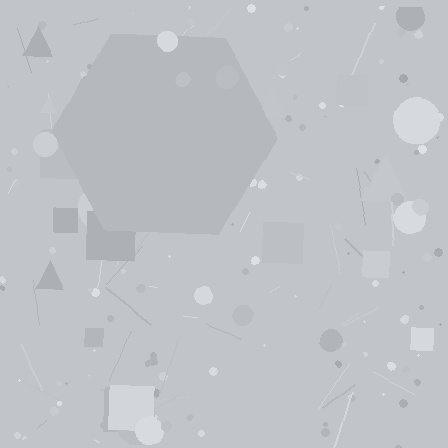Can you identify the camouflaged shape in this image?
The camouflaged shape is a hexagon.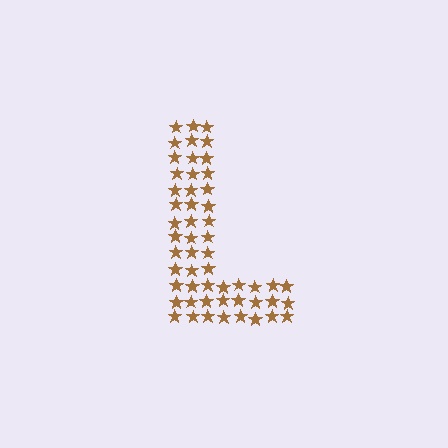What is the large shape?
The large shape is the letter L.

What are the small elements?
The small elements are stars.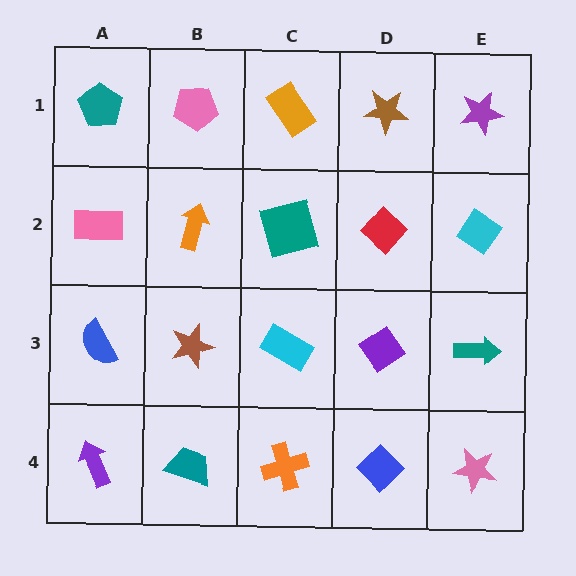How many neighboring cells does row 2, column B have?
4.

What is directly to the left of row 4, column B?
A purple arrow.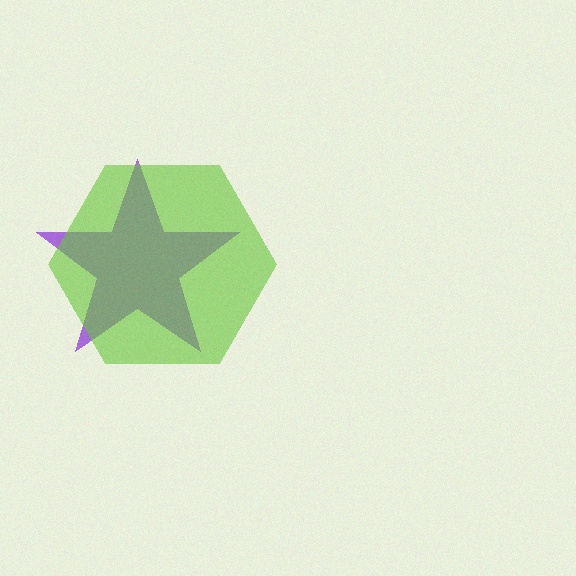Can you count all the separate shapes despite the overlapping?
Yes, there are 2 separate shapes.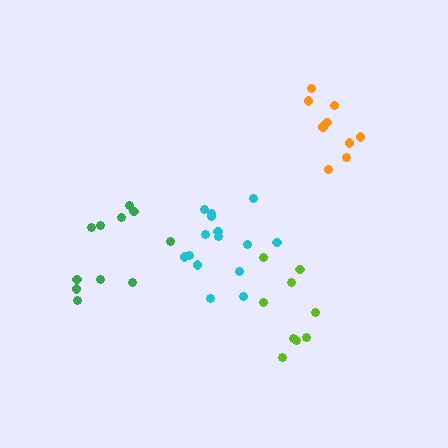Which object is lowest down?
The lime cluster is bottommost.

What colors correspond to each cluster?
The clusters are colored: cyan, green, lime, orange.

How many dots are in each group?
Group 1: 15 dots, Group 2: 11 dots, Group 3: 10 dots, Group 4: 9 dots (45 total).